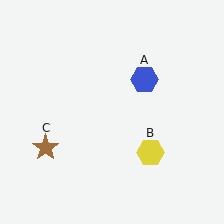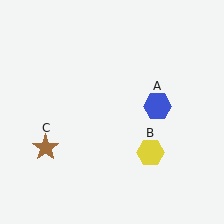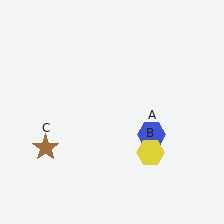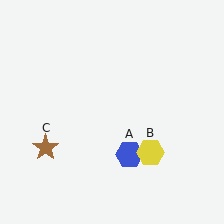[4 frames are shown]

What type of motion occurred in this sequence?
The blue hexagon (object A) rotated clockwise around the center of the scene.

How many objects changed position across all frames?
1 object changed position: blue hexagon (object A).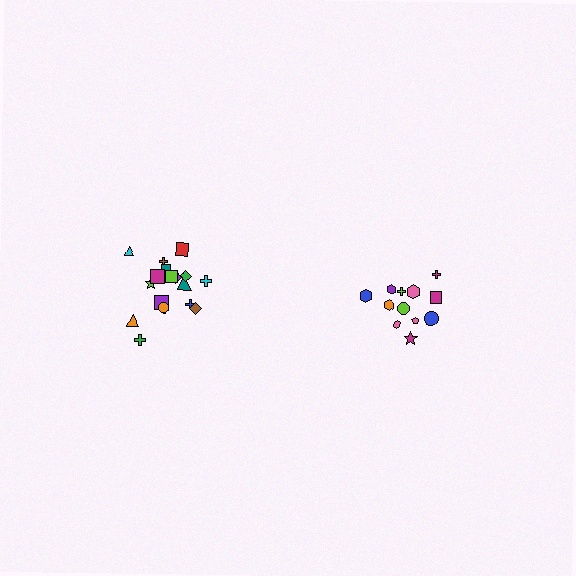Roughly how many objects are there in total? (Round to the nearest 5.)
Roughly 30 objects in total.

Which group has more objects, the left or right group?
The left group.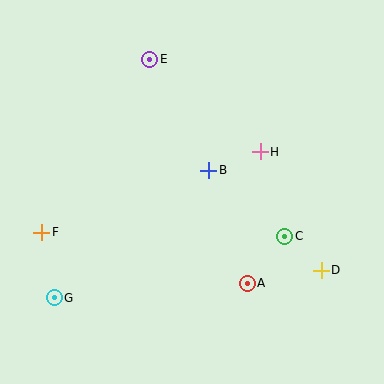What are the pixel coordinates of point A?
Point A is at (247, 283).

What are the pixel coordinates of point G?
Point G is at (54, 298).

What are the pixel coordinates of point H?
Point H is at (260, 152).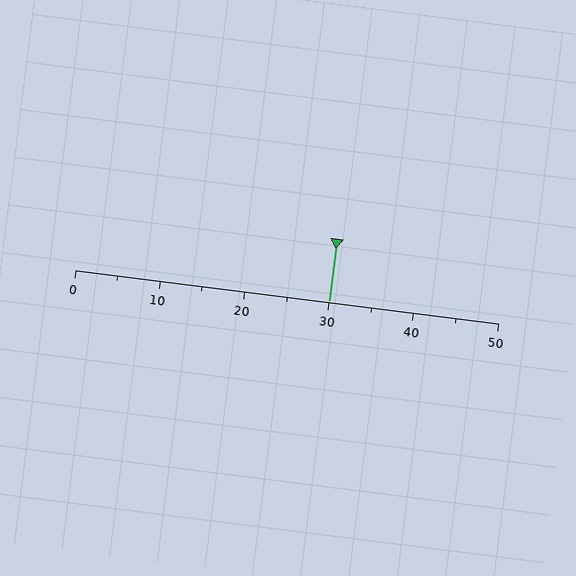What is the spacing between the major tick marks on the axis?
The major ticks are spaced 10 apart.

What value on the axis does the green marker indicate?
The marker indicates approximately 30.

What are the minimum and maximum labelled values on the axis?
The axis runs from 0 to 50.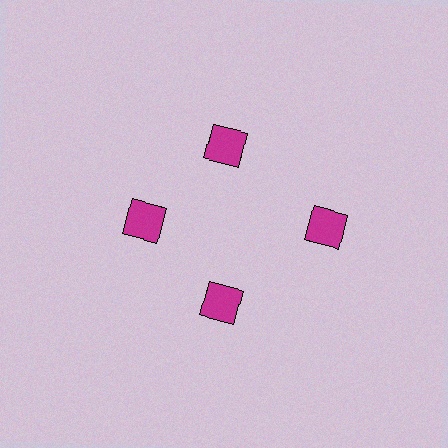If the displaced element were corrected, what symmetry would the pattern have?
It would have 4-fold rotational symmetry — the pattern would map onto itself every 90 degrees.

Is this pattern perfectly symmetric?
No. The 4 magenta squares are arranged in a ring, but one element near the 3 o'clock position is pushed outward from the center, breaking the 4-fold rotational symmetry.